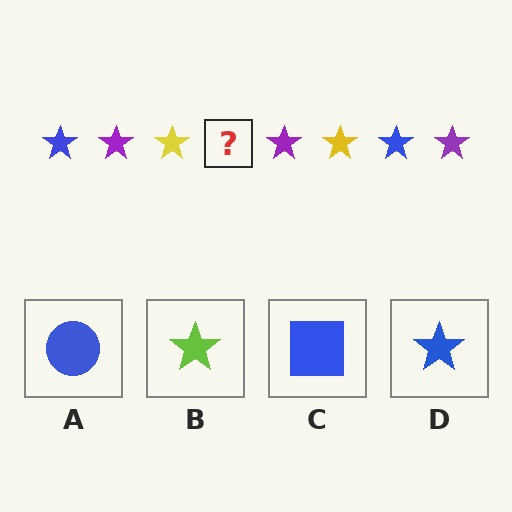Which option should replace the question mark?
Option D.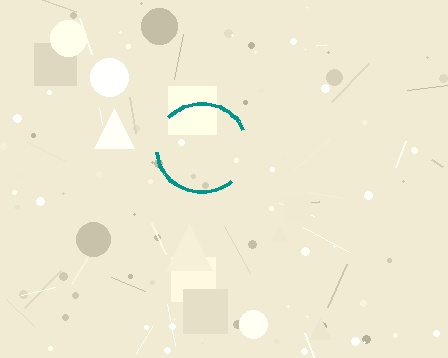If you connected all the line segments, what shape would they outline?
They would outline a circle.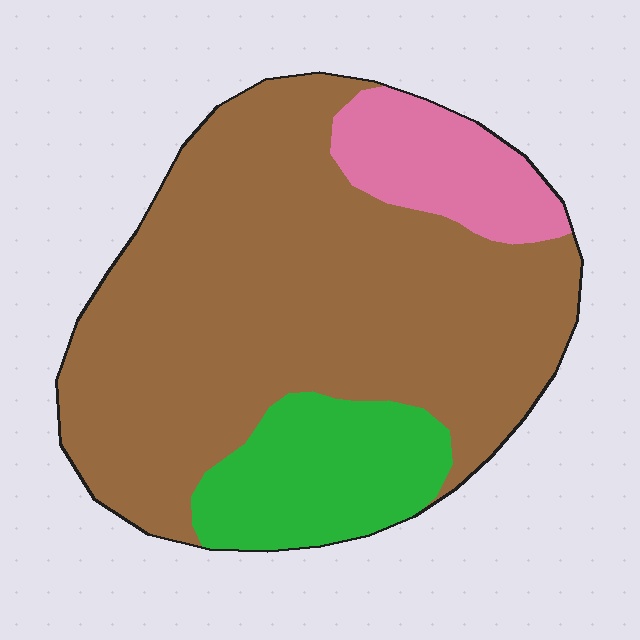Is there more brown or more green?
Brown.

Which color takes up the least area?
Pink, at roughly 10%.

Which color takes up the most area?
Brown, at roughly 70%.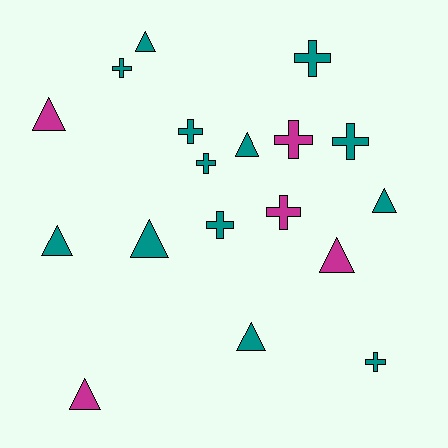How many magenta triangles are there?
There are 3 magenta triangles.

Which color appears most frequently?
Teal, with 13 objects.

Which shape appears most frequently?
Triangle, with 9 objects.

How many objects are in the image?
There are 18 objects.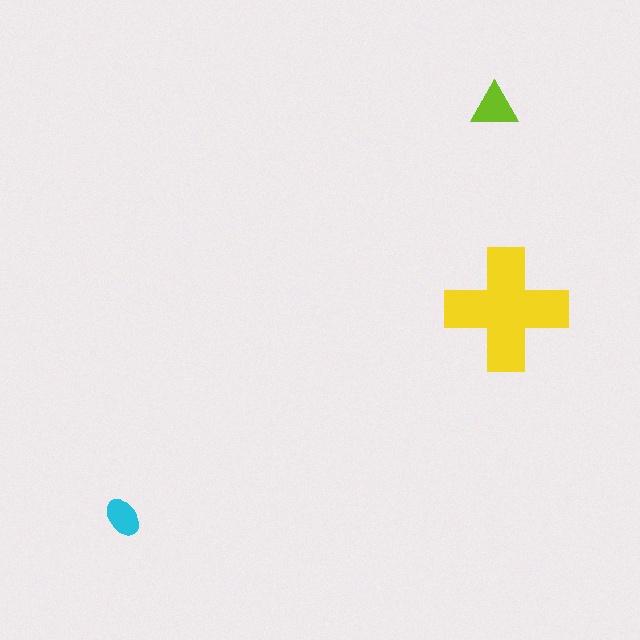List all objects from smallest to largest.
The cyan ellipse, the lime triangle, the yellow cross.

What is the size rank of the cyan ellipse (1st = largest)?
3rd.